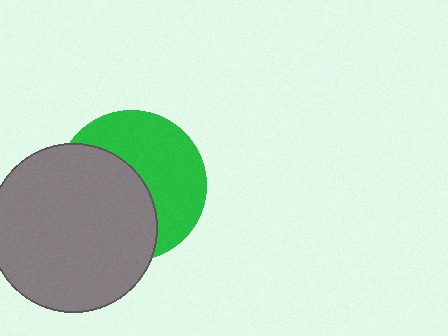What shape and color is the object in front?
The object in front is a gray circle.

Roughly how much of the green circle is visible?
About half of it is visible (roughly 50%).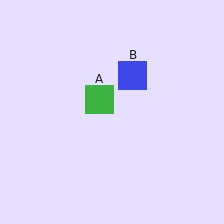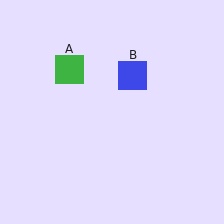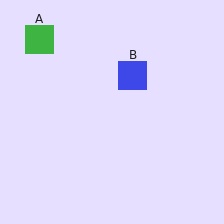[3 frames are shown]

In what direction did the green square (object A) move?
The green square (object A) moved up and to the left.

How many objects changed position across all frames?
1 object changed position: green square (object A).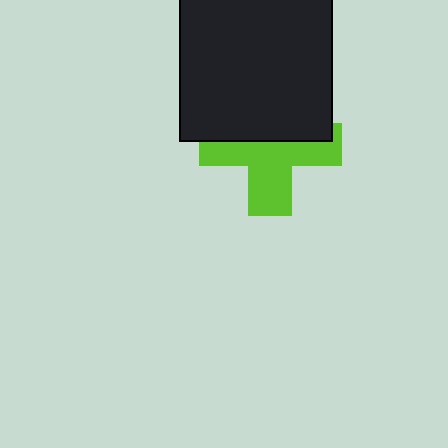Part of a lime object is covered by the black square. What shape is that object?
It is a cross.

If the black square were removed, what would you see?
You would see the complete lime cross.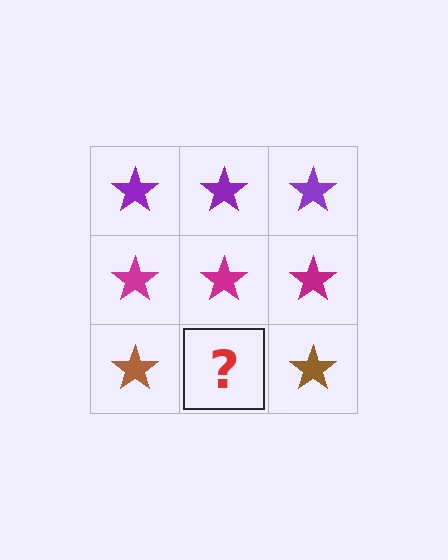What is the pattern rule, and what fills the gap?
The rule is that each row has a consistent color. The gap should be filled with a brown star.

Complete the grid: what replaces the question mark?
The question mark should be replaced with a brown star.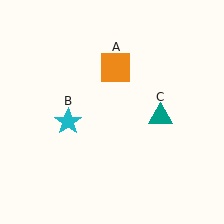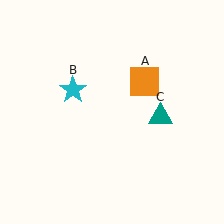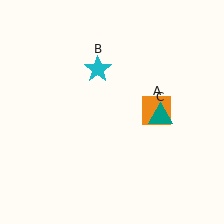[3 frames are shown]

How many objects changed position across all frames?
2 objects changed position: orange square (object A), cyan star (object B).